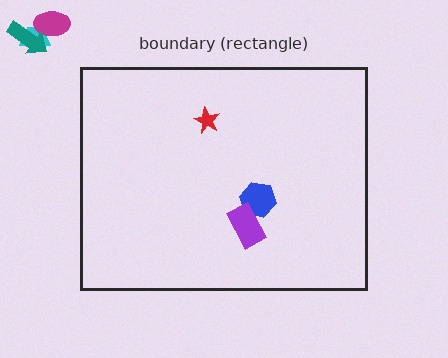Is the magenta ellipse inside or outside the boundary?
Outside.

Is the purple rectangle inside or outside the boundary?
Inside.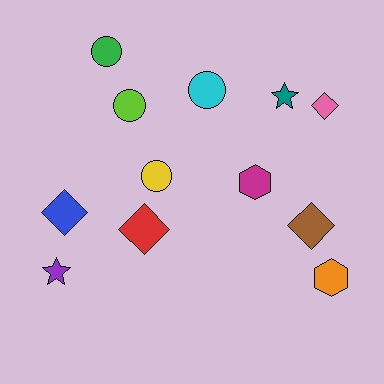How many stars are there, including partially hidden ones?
There are 2 stars.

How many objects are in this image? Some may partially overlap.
There are 12 objects.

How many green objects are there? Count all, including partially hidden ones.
There is 1 green object.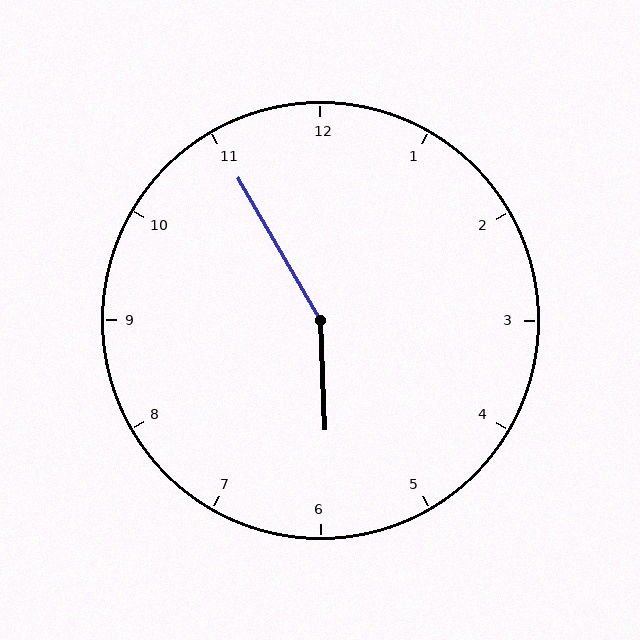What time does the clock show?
5:55.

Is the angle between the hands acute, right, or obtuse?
It is obtuse.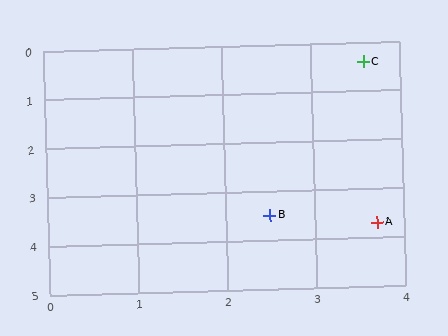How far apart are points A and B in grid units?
Points A and B are about 1.2 grid units apart.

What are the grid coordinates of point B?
Point B is at approximately (2.5, 3.5).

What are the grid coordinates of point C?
Point C is at approximately (3.6, 0.4).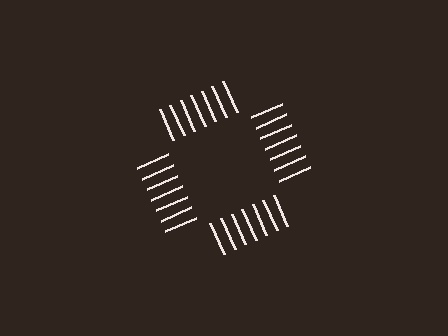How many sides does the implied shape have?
4 sides — the line-ends trace a square.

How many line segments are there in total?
28 — 7 along each of the 4 edges.